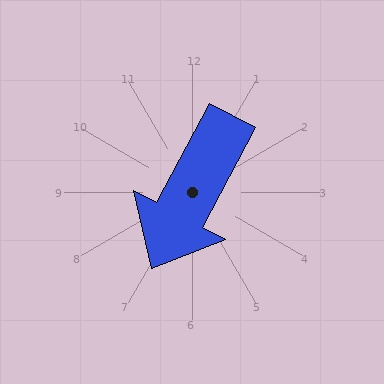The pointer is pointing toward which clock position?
Roughly 7 o'clock.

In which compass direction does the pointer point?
Southwest.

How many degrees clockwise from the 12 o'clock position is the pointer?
Approximately 208 degrees.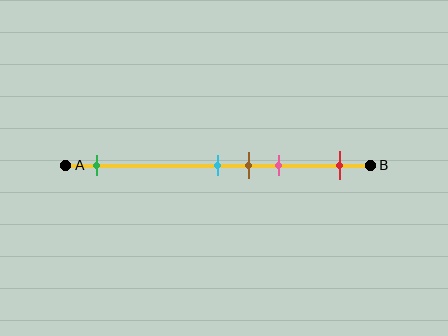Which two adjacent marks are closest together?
The cyan and brown marks are the closest adjacent pair.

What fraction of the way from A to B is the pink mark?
The pink mark is approximately 70% (0.7) of the way from A to B.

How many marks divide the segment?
There are 5 marks dividing the segment.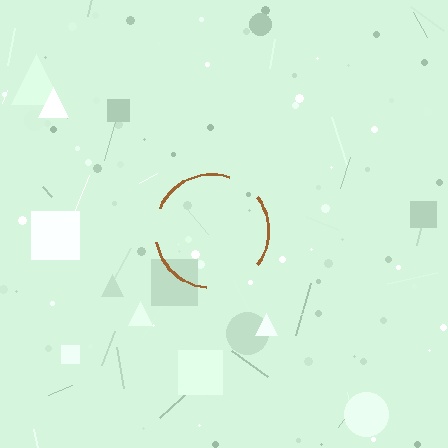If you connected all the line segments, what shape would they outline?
They would outline a circle.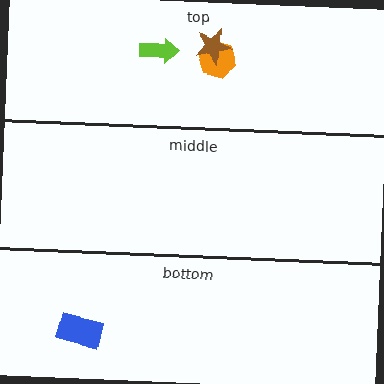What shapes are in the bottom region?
The blue rectangle.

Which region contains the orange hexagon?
The top region.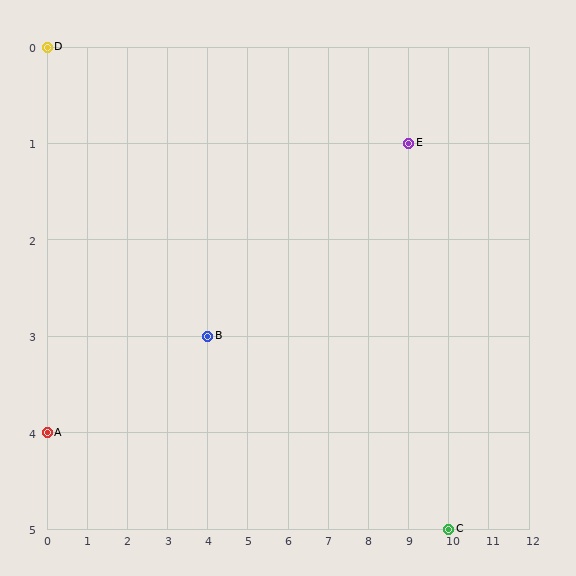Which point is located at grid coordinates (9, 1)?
Point E is at (9, 1).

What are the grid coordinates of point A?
Point A is at grid coordinates (0, 4).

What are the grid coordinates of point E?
Point E is at grid coordinates (9, 1).